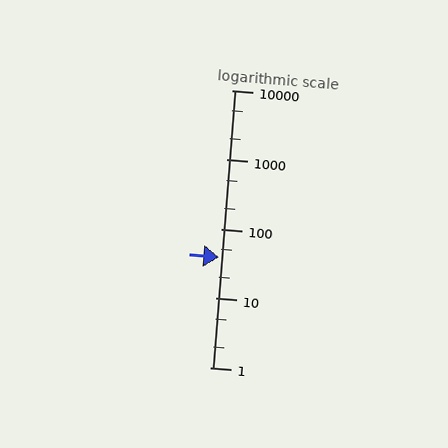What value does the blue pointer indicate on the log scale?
The pointer indicates approximately 39.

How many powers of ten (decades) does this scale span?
The scale spans 4 decades, from 1 to 10000.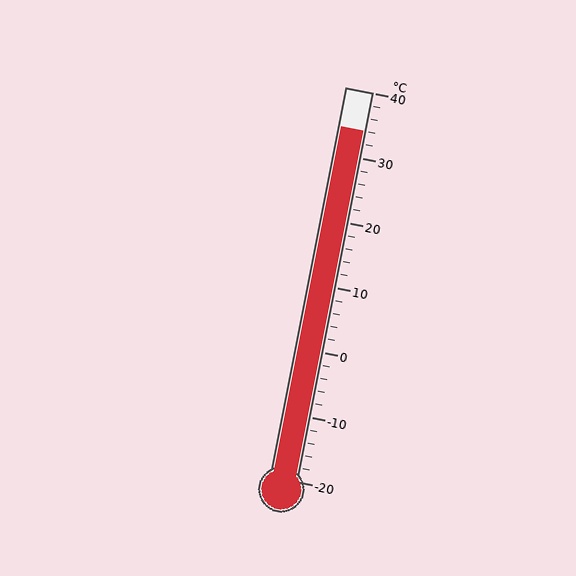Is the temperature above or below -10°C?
The temperature is above -10°C.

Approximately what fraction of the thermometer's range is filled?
The thermometer is filled to approximately 90% of its range.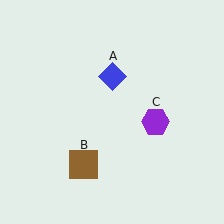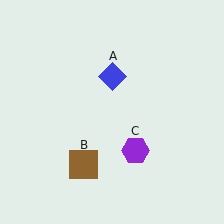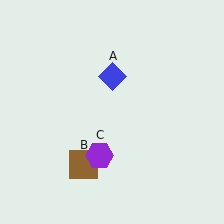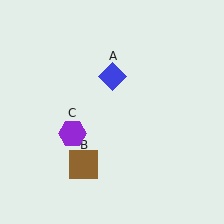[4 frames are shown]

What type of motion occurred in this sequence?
The purple hexagon (object C) rotated clockwise around the center of the scene.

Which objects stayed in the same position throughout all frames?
Blue diamond (object A) and brown square (object B) remained stationary.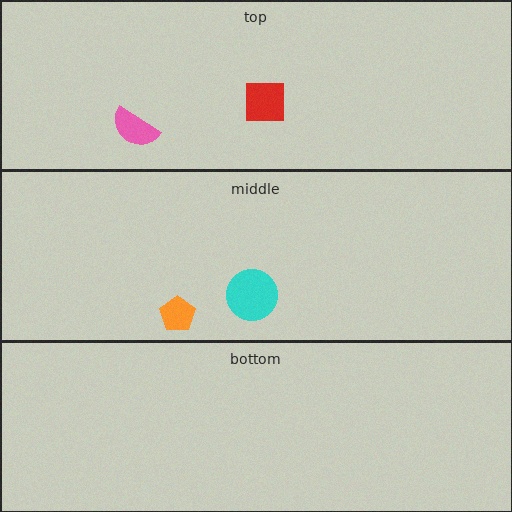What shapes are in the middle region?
The cyan circle, the orange pentagon.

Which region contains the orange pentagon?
The middle region.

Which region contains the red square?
The top region.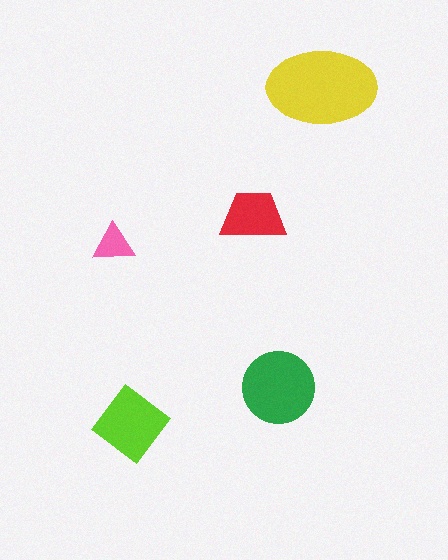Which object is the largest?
The yellow ellipse.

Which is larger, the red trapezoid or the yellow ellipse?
The yellow ellipse.